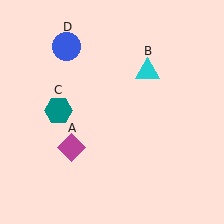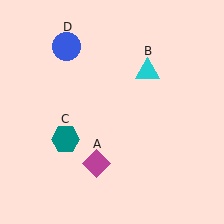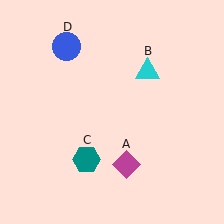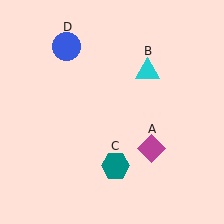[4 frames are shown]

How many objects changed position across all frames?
2 objects changed position: magenta diamond (object A), teal hexagon (object C).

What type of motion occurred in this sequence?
The magenta diamond (object A), teal hexagon (object C) rotated counterclockwise around the center of the scene.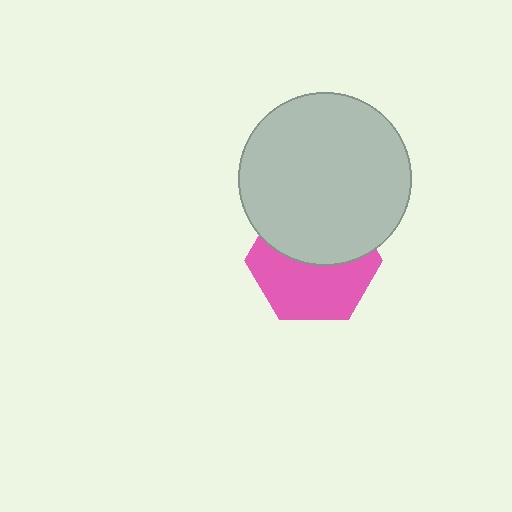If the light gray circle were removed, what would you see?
You would see the complete pink hexagon.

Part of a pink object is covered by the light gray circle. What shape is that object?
It is a hexagon.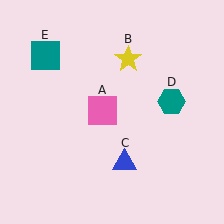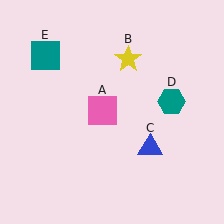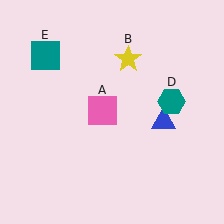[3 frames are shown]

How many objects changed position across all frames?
1 object changed position: blue triangle (object C).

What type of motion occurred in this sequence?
The blue triangle (object C) rotated counterclockwise around the center of the scene.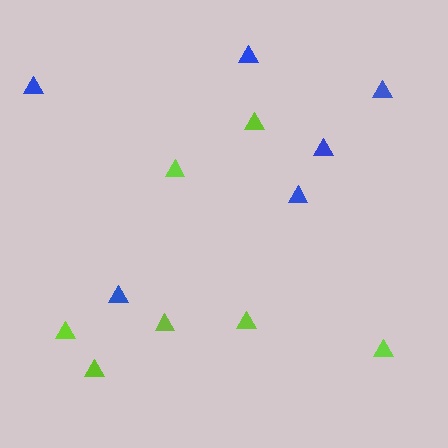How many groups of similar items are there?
There are 2 groups: one group of blue triangles (6) and one group of lime triangles (7).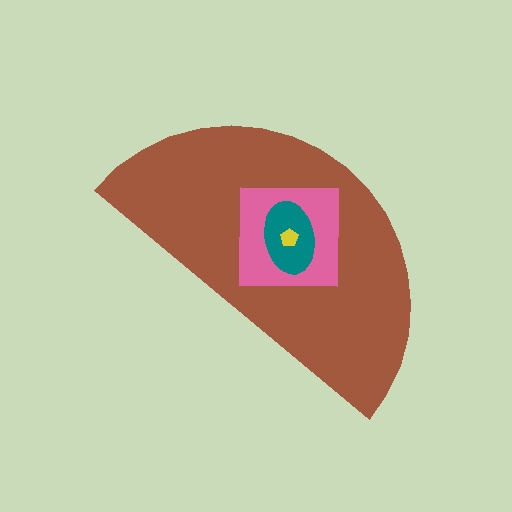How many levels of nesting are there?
4.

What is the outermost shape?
The brown semicircle.